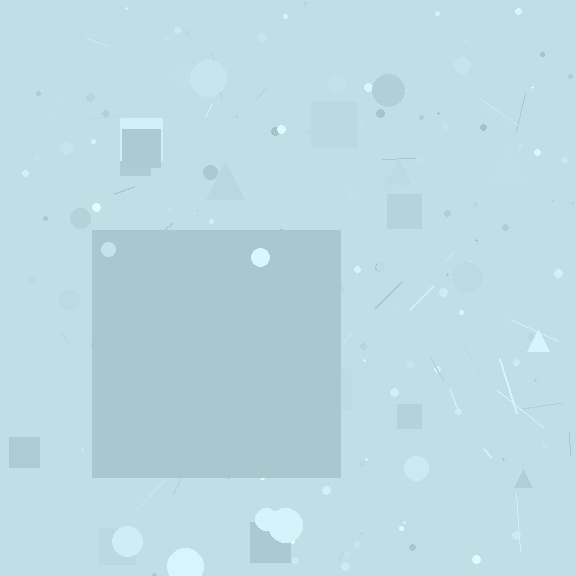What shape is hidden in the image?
A square is hidden in the image.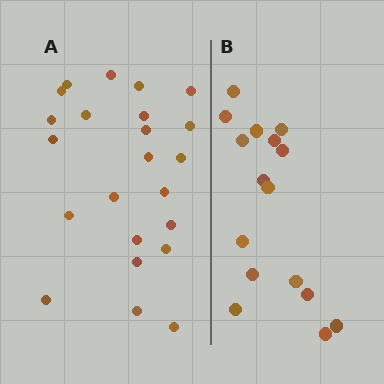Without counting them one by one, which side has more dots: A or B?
Region A (the left region) has more dots.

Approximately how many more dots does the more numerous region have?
Region A has roughly 8 or so more dots than region B.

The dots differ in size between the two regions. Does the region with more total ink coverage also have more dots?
No. Region B has more total ink coverage because its dots are larger, but region A actually contains more individual dots. Total area can be misleading — the number of items is what matters here.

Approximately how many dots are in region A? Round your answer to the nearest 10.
About 20 dots. (The exact count is 23, which rounds to 20.)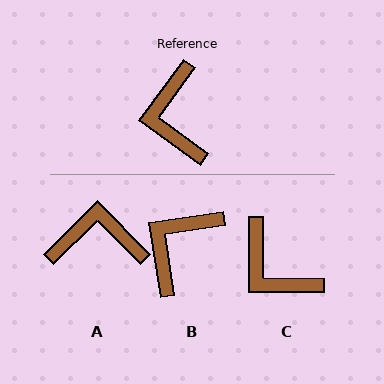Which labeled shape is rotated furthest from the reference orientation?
A, about 99 degrees away.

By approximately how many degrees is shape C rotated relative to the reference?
Approximately 36 degrees counter-clockwise.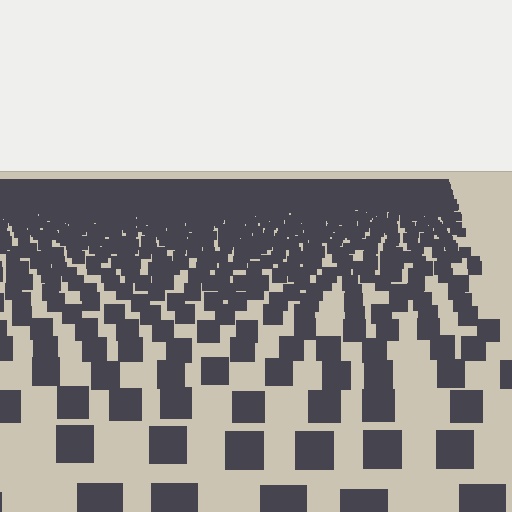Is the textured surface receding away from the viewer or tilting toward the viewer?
The surface is receding away from the viewer. Texture elements get smaller and denser toward the top.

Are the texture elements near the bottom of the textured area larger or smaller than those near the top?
Larger. Near the bottom, elements are closer to the viewer and appear at a bigger on-screen size.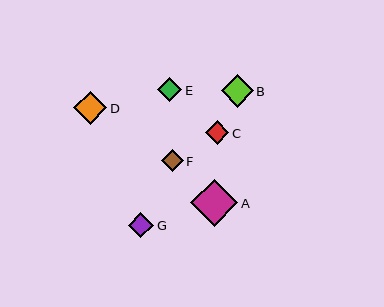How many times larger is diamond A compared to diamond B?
Diamond A is approximately 1.5 times the size of diamond B.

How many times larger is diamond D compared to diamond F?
Diamond D is approximately 1.5 times the size of diamond F.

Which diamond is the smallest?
Diamond F is the smallest with a size of approximately 22 pixels.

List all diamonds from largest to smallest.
From largest to smallest: A, D, B, G, E, C, F.